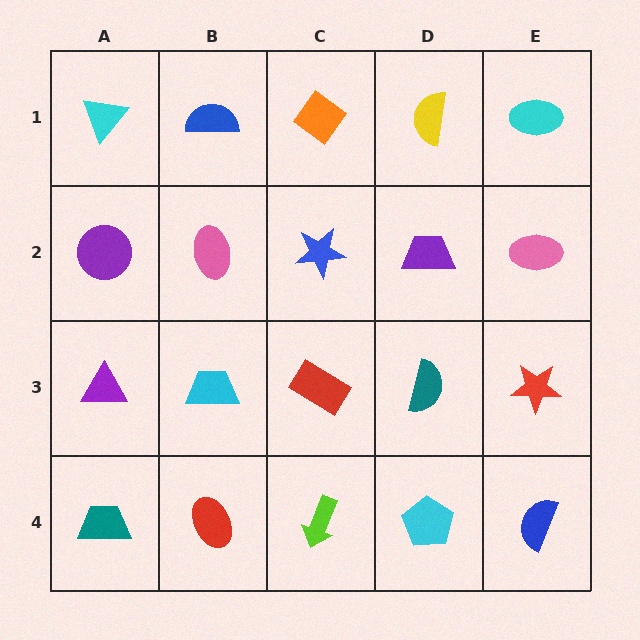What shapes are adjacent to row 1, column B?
A pink ellipse (row 2, column B), a cyan triangle (row 1, column A), an orange diamond (row 1, column C).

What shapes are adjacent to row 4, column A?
A purple triangle (row 3, column A), a red ellipse (row 4, column B).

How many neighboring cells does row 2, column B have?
4.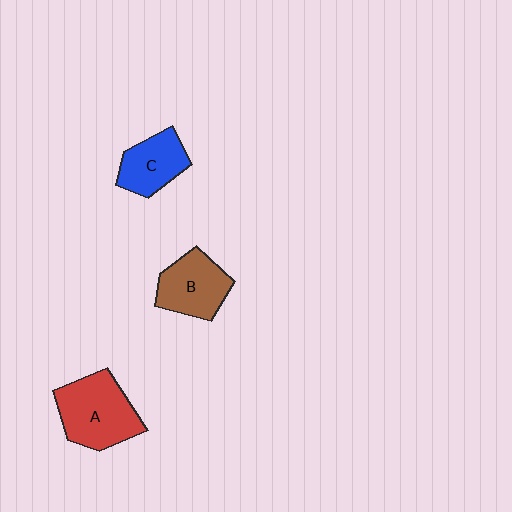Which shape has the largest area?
Shape A (red).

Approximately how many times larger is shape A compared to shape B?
Approximately 1.3 times.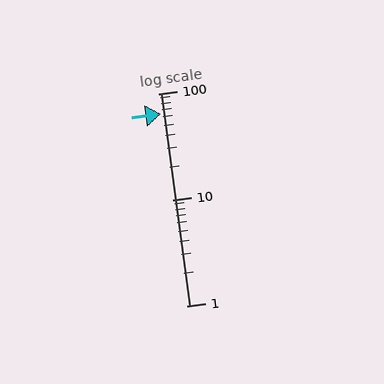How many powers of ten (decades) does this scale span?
The scale spans 2 decades, from 1 to 100.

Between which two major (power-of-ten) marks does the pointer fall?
The pointer is between 10 and 100.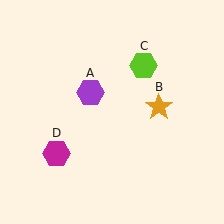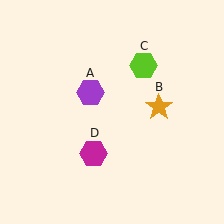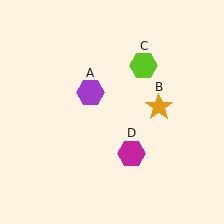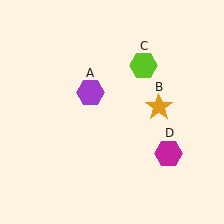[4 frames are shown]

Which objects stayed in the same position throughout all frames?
Purple hexagon (object A) and orange star (object B) and lime hexagon (object C) remained stationary.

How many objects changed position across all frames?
1 object changed position: magenta hexagon (object D).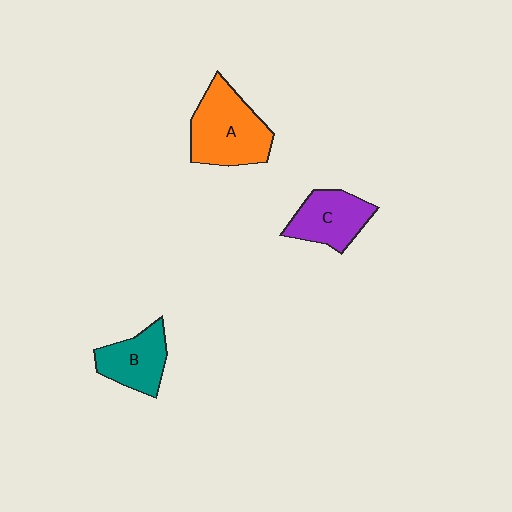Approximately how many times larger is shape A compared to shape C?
Approximately 1.4 times.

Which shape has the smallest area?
Shape B (teal).